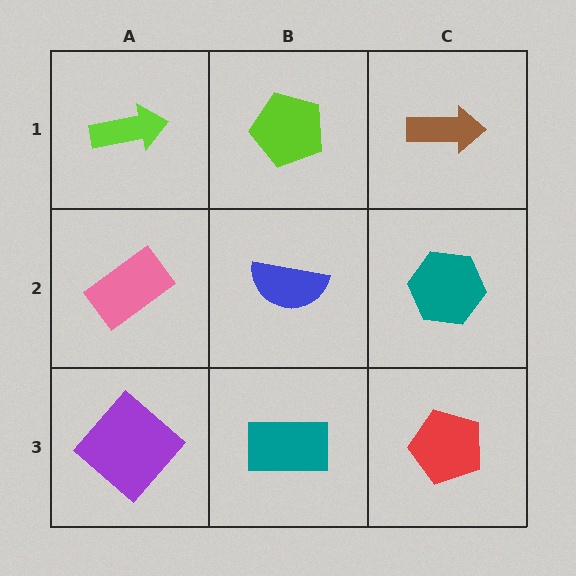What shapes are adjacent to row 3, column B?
A blue semicircle (row 2, column B), a purple diamond (row 3, column A), a red pentagon (row 3, column C).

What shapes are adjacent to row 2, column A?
A lime arrow (row 1, column A), a purple diamond (row 3, column A), a blue semicircle (row 2, column B).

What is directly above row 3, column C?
A teal hexagon.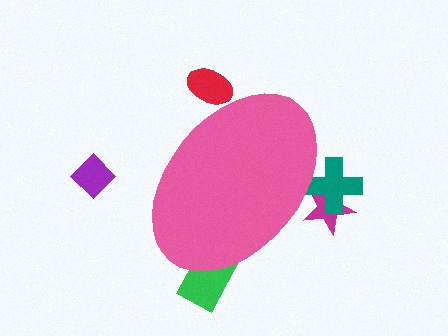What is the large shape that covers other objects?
A pink ellipse.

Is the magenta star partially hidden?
Yes, the magenta star is partially hidden behind the pink ellipse.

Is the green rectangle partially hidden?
Yes, the green rectangle is partially hidden behind the pink ellipse.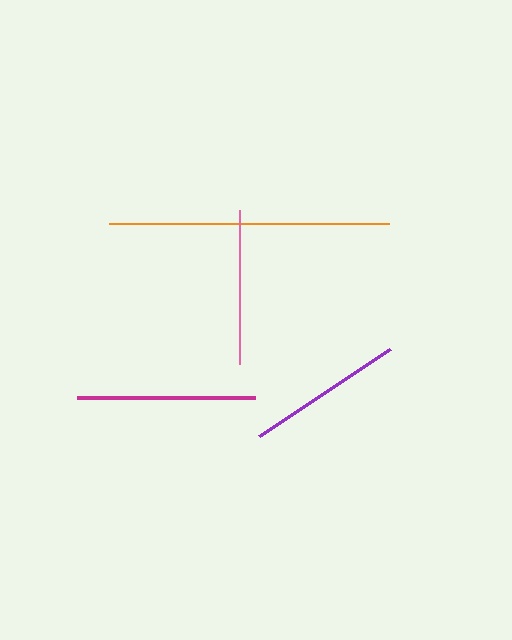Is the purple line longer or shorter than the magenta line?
The magenta line is longer than the purple line.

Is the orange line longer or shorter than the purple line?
The orange line is longer than the purple line.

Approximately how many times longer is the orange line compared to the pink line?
The orange line is approximately 1.8 times the length of the pink line.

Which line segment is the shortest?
The pink line is the shortest at approximately 154 pixels.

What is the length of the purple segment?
The purple segment is approximately 157 pixels long.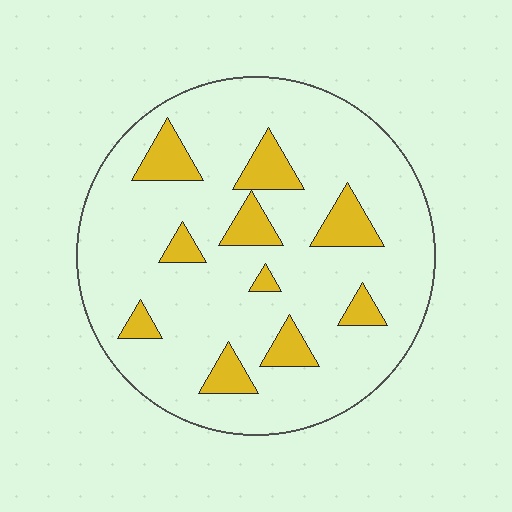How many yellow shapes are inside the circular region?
10.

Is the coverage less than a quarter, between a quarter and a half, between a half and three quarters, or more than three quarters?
Less than a quarter.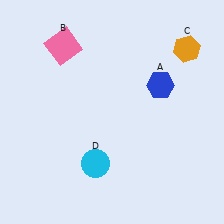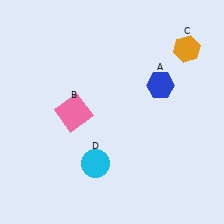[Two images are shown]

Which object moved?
The pink square (B) moved down.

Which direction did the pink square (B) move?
The pink square (B) moved down.